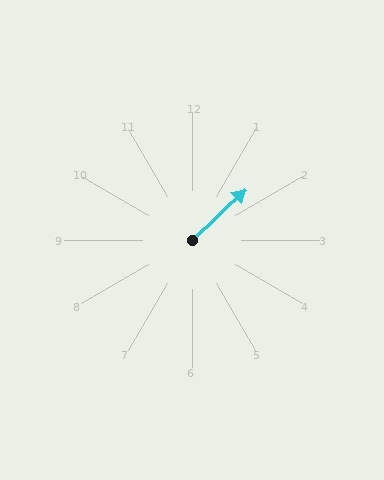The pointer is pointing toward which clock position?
Roughly 2 o'clock.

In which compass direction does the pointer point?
Northeast.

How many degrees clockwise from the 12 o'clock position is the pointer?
Approximately 47 degrees.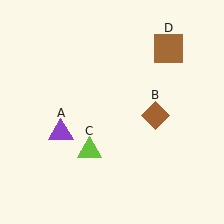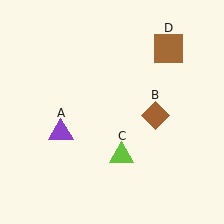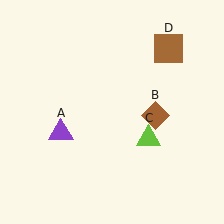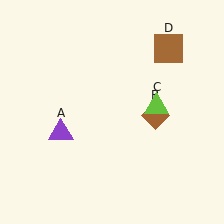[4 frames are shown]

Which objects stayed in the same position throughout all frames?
Purple triangle (object A) and brown diamond (object B) and brown square (object D) remained stationary.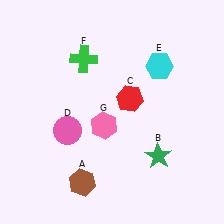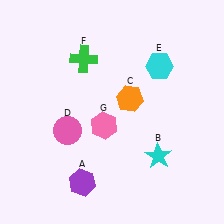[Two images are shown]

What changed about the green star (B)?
In Image 1, B is green. In Image 2, it changed to cyan.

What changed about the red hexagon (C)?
In Image 1, C is red. In Image 2, it changed to orange.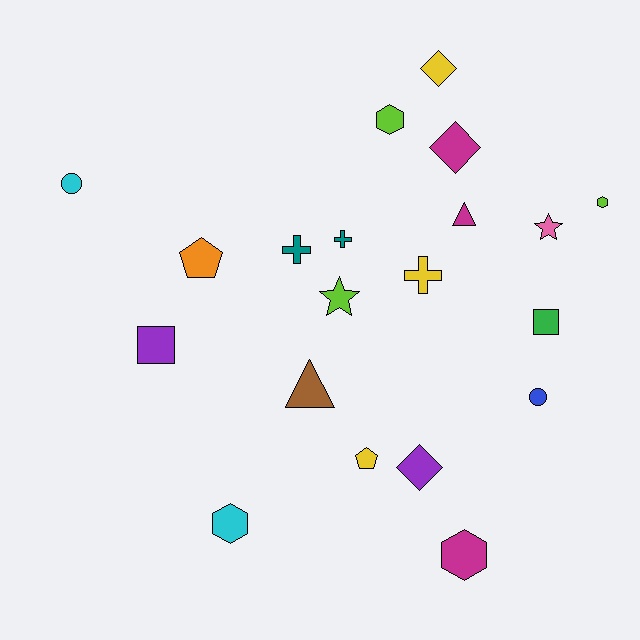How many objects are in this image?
There are 20 objects.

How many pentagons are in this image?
There are 2 pentagons.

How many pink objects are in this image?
There is 1 pink object.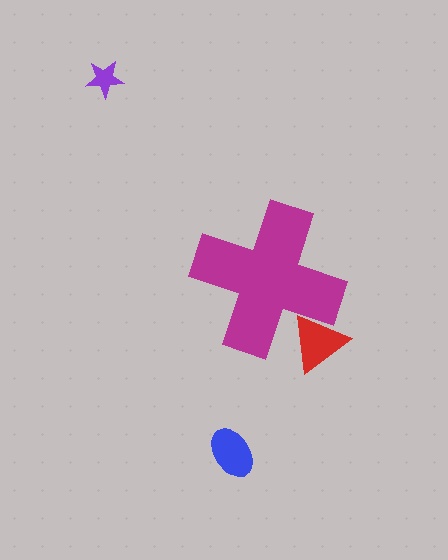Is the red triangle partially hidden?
Yes, the red triangle is partially hidden behind the magenta cross.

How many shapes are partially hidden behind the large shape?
1 shape is partially hidden.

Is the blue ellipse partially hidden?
No, the blue ellipse is fully visible.